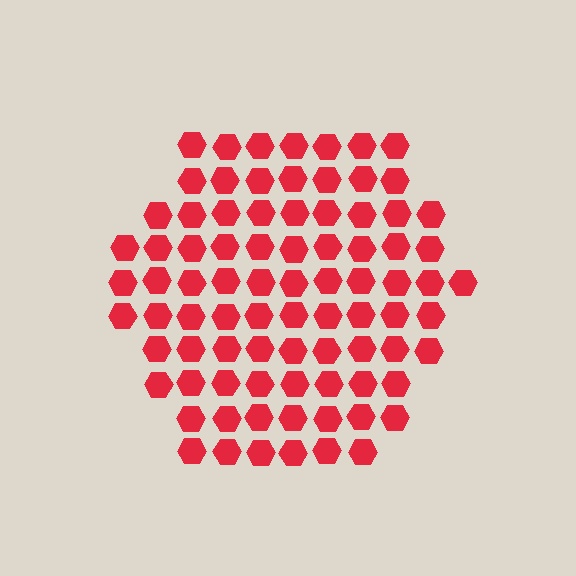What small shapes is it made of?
It is made of small hexagons.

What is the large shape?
The large shape is a hexagon.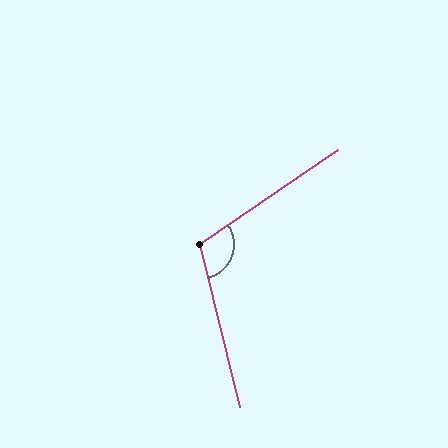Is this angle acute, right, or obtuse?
It is obtuse.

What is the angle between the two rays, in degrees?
Approximately 110 degrees.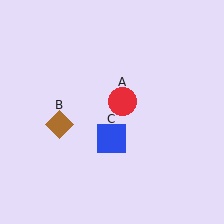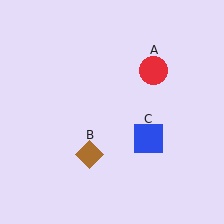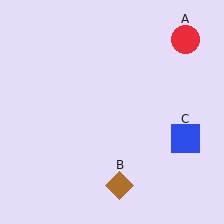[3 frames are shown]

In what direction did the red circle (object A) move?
The red circle (object A) moved up and to the right.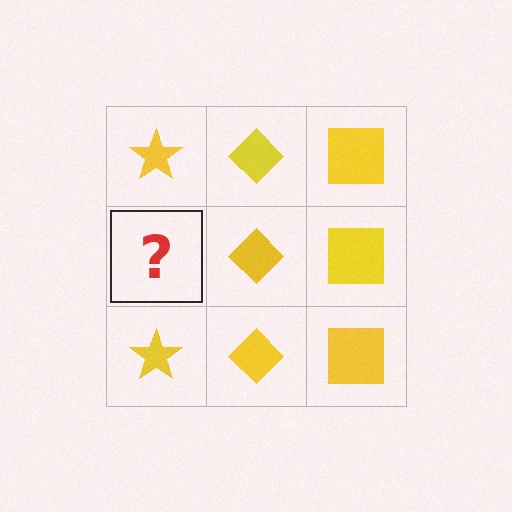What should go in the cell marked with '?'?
The missing cell should contain a yellow star.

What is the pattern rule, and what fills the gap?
The rule is that each column has a consistent shape. The gap should be filled with a yellow star.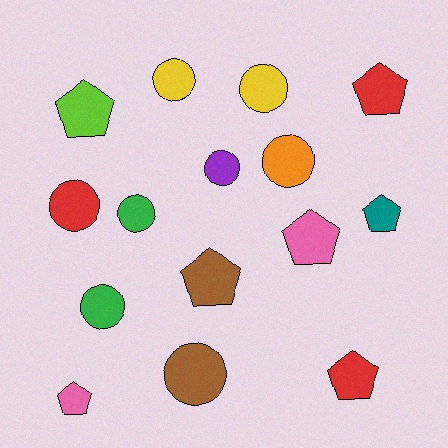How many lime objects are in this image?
There is 1 lime object.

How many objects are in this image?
There are 15 objects.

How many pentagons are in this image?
There are 7 pentagons.